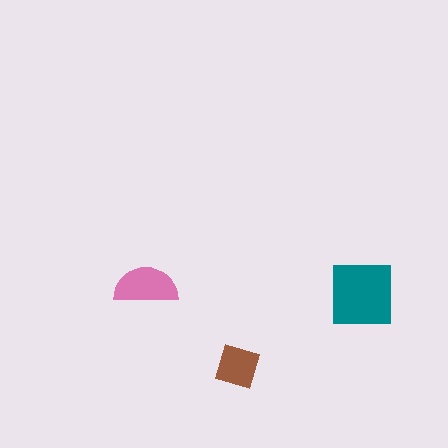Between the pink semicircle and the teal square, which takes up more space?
The teal square.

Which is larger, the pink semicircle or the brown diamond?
The pink semicircle.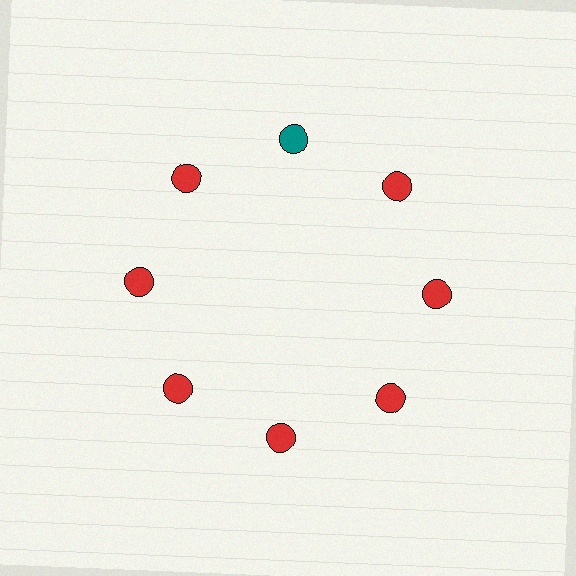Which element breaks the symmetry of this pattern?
The teal circle at roughly the 12 o'clock position breaks the symmetry. All other shapes are red circles.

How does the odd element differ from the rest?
It has a different color: teal instead of red.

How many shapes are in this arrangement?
There are 8 shapes arranged in a ring pattern.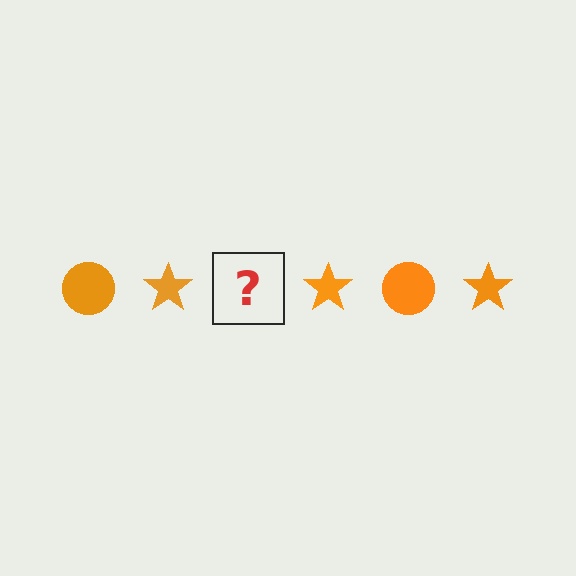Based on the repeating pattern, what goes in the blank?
The blank should be an orange circle.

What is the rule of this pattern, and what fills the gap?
The rule is that the pattern cycles through circle, star shapes in orange. The gap should be filled with an orange circle.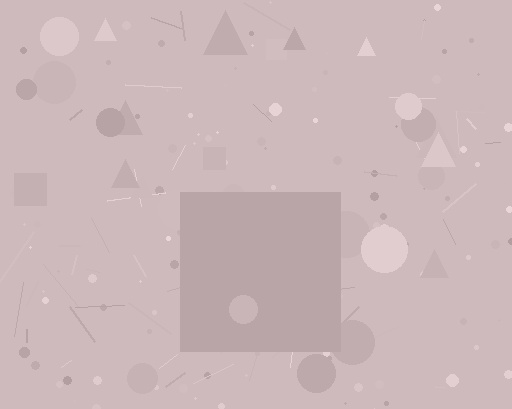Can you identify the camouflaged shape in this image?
The camouflaged shape is a square.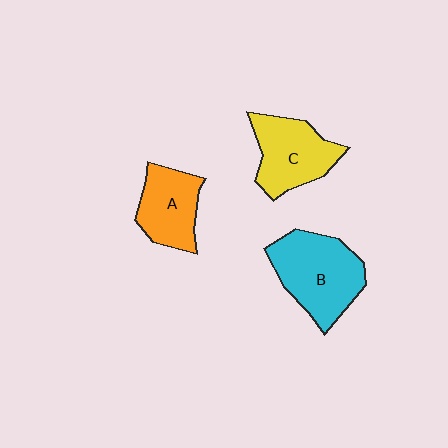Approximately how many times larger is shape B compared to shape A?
Approximately 1.4 times.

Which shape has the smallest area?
Shape A (orange).